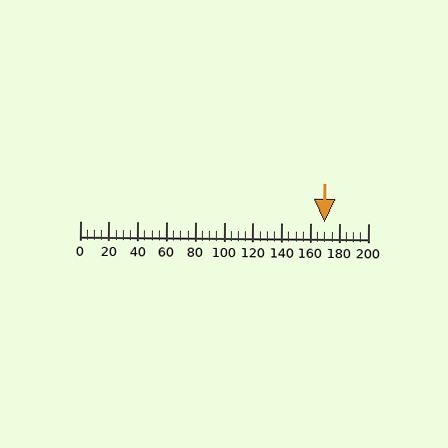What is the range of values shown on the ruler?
The ruler shows values from 0 to 200.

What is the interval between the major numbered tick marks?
The major tick marks are spaced 20 units apart.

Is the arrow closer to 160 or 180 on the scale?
The arrow is closer to 180.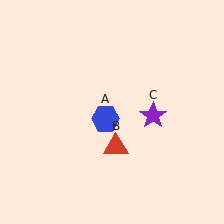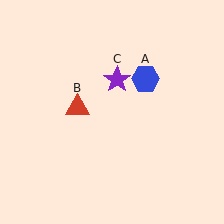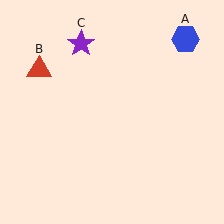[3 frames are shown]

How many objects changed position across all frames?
3 objects changed position: blue hexagon (object A), red triangle (object B), purple star (object C).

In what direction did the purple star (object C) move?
The purple star (object C) moved up and to the left.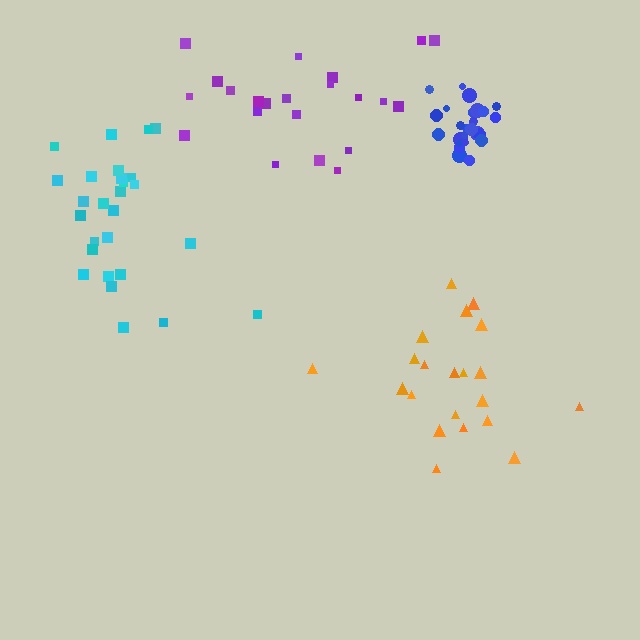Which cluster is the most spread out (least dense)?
Purple.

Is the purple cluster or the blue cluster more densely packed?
Blue.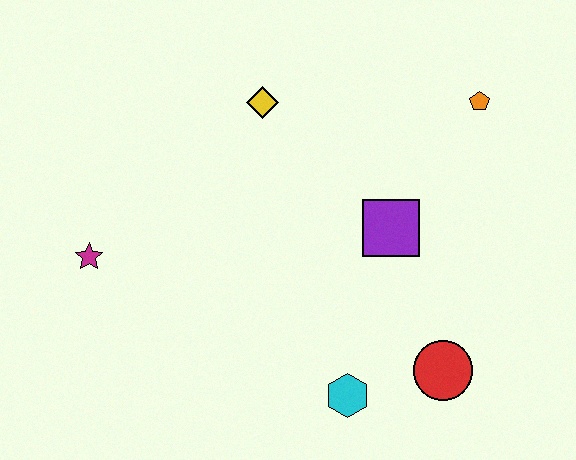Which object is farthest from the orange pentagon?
The magenta star is farthest from the orange pentagon.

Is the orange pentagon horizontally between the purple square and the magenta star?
No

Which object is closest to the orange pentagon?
The purple square is closest to the orange pentagon.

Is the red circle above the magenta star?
No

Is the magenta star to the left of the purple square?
Yes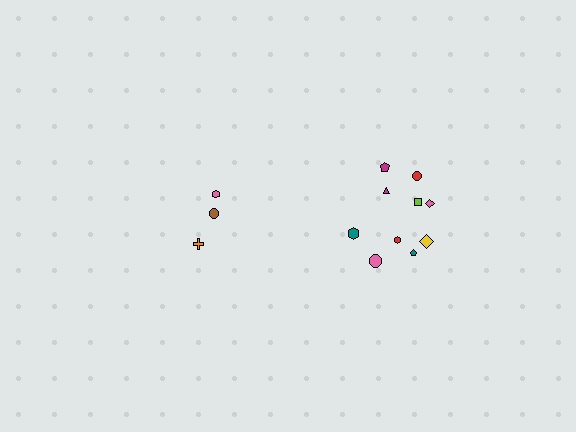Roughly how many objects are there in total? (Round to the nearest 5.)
Roughly 15 objects in total.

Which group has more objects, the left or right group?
The right group.